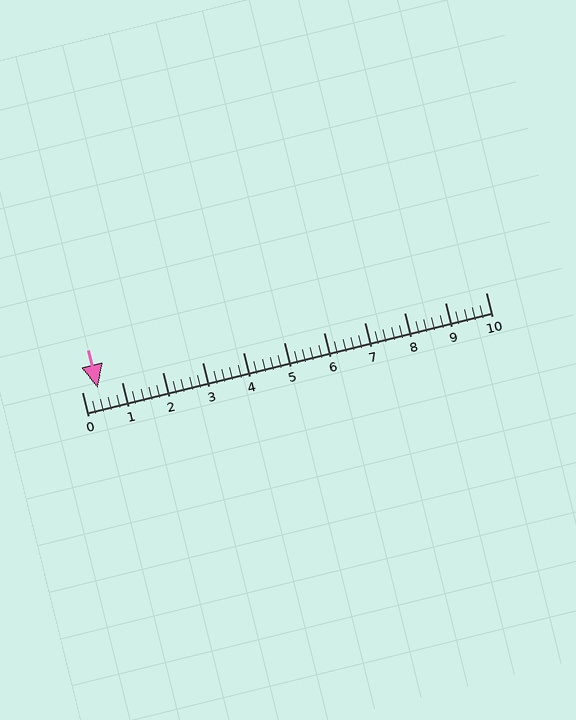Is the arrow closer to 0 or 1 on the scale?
The arrow is closer to 0.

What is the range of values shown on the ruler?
The ruler shows values from 0 to 10.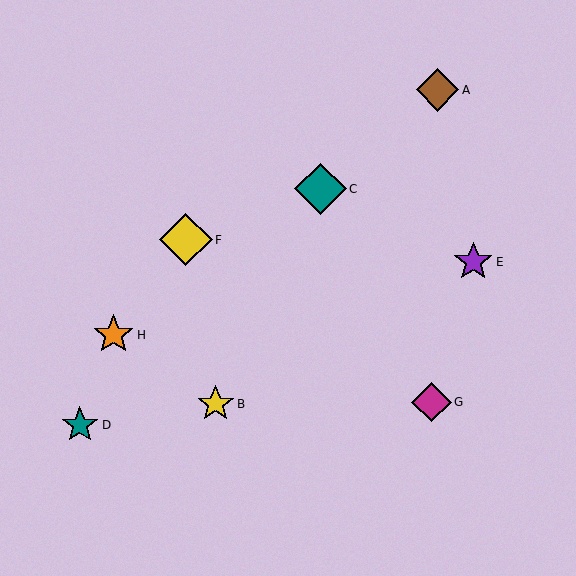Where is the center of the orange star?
The center of the orange star is at (114, 335).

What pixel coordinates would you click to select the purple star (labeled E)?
Click at (473, 262) to select the purple star E.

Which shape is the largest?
The yellow diamond (labeled F) is the largest.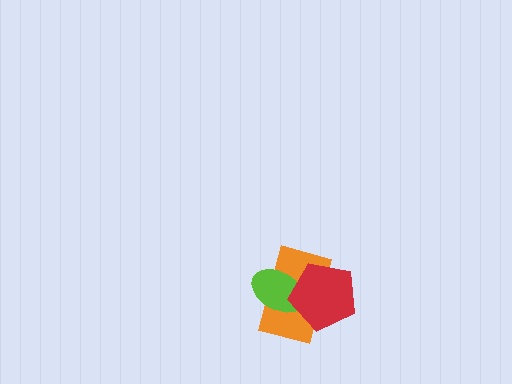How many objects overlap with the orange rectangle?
2 objects overlap with the orange rectangle.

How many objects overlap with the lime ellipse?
2 objects overlap with the lime ellipse.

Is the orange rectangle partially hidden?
Yes, it is partially covered by another shape.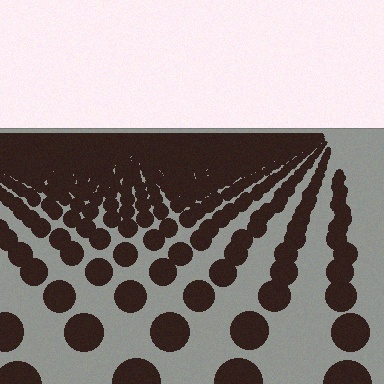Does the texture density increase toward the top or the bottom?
Density increases toward the top.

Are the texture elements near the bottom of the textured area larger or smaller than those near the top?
Larger. Near the bottom, elements are closer to the viewer and appear at a bigger on-screen size.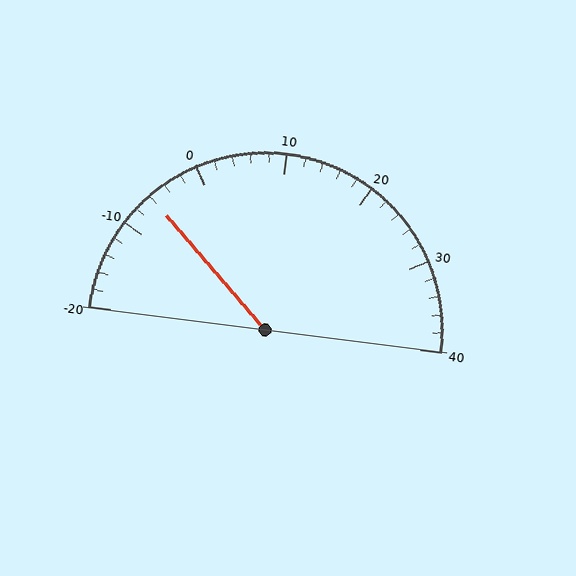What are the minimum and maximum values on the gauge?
The gauge ranges from -20 to 40.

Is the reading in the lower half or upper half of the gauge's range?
The reading is in the lower half of the range (-20 to 40).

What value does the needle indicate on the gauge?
The needle indicates approximately -6.